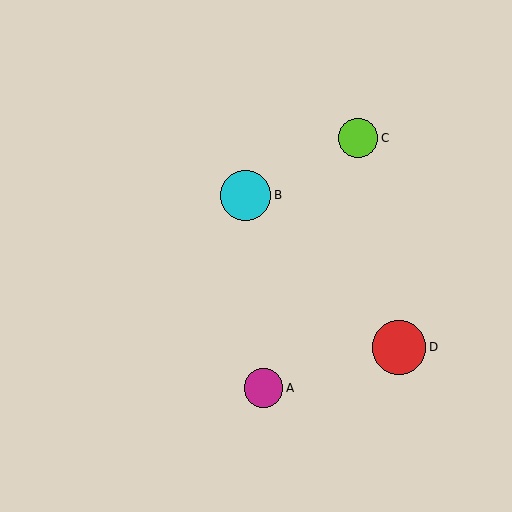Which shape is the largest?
The red circle (labeled D) is the largest.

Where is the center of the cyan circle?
The center of the cyan circle is at (246, 195).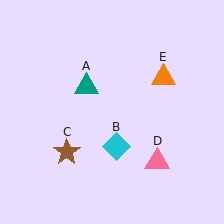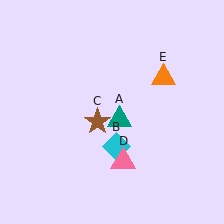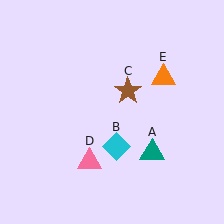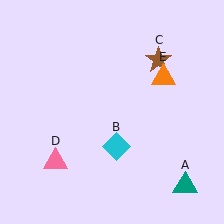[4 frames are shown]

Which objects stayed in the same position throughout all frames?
Cyan diamond (object B) and orange triangle (object E) remained stationary.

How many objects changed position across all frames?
3 objects changed position: teal triangle (object A), brown star (object C), pink triangle (object D).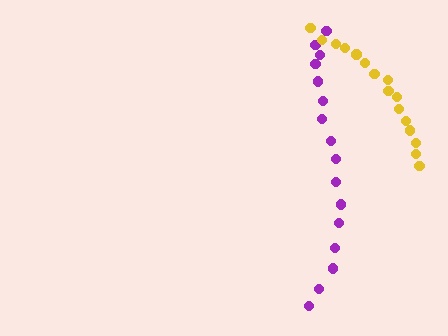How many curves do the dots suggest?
There are 2 distinct paths.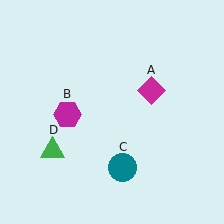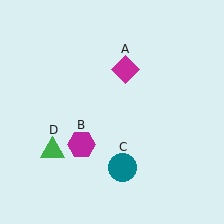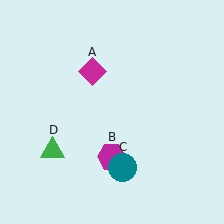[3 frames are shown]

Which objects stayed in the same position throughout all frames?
Teal circle (object C) and green triangle (object D) remained stationary.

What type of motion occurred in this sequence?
The magenta diamond (object A), magenta hexagon (object B) rotated counterclockwise around the center of the scene.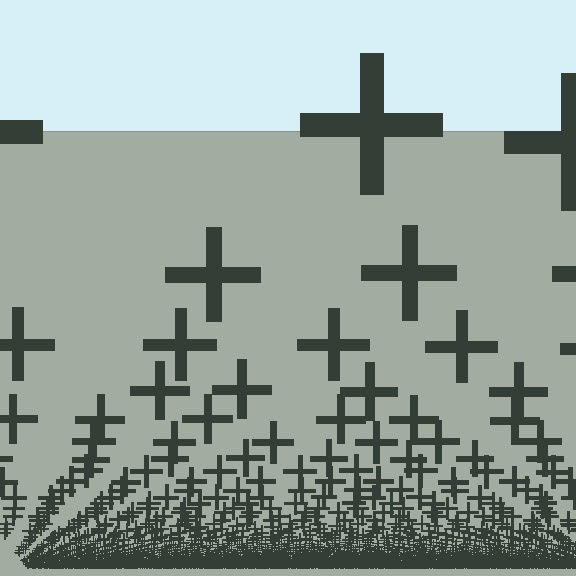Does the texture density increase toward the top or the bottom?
Density increases toward the bottom.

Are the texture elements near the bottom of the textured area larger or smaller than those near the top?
Smaller. The gradient is inverted — elements near the bottom are smaller and denser.